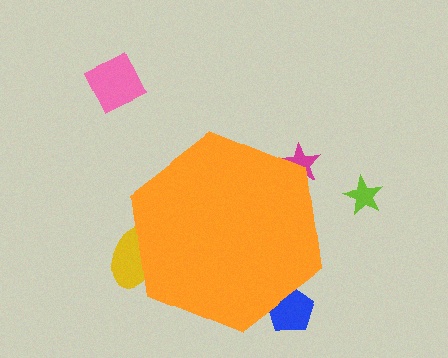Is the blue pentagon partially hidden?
Yes, the blue pentagon is partially hidden behind the orange hexagon.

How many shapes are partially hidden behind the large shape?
3 shapes are partially hidden.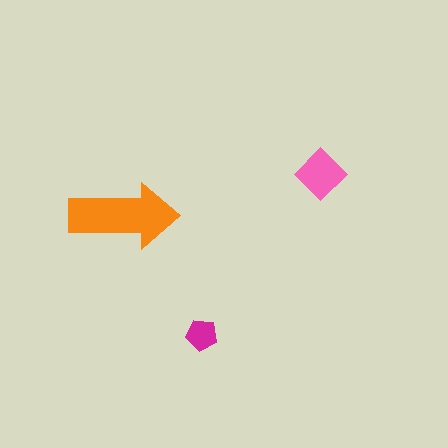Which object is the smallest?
The magenta pentagon.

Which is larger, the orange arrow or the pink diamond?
The orange arrow.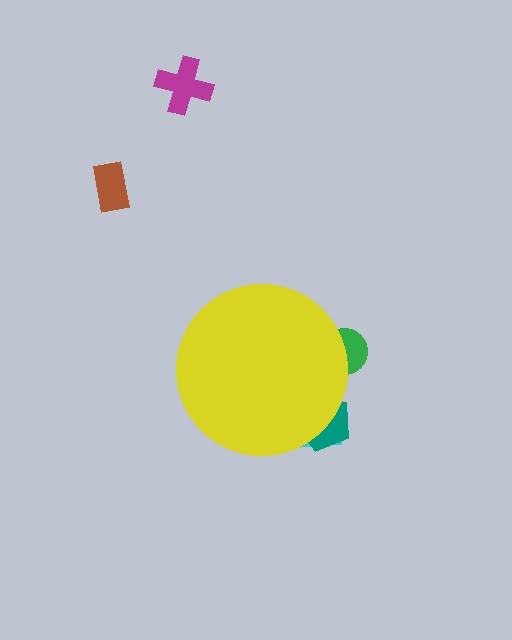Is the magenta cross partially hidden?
No, the magenta cross is fully visible.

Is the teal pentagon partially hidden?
Yes, the teal pentagon is partially hidden behind the yellow circle.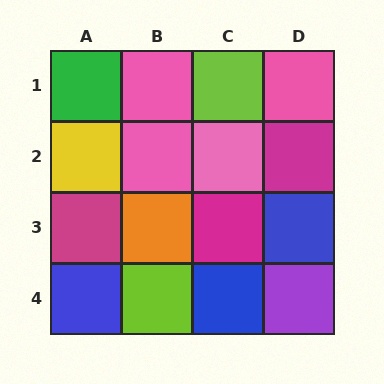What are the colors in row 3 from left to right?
Magenta, orange, magenta, blue.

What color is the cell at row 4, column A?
Blue.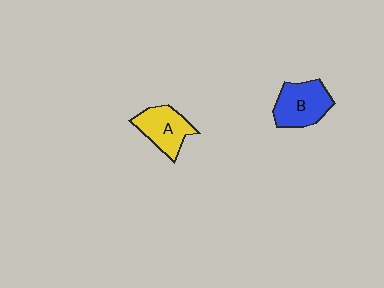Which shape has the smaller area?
Shape A (yellow).